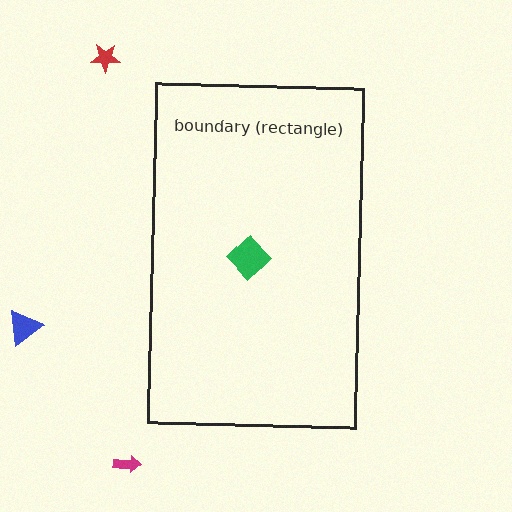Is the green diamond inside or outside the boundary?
Inside.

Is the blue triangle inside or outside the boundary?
Outside.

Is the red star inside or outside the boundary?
Outside.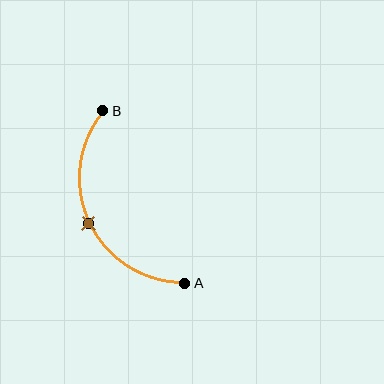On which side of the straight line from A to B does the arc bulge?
The arc bulges to the left of the straight line connecting A and B.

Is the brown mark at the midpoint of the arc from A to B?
Yes. The brown mark lies on the arc at equal arc-length from both A and B — it is the arc midpoint.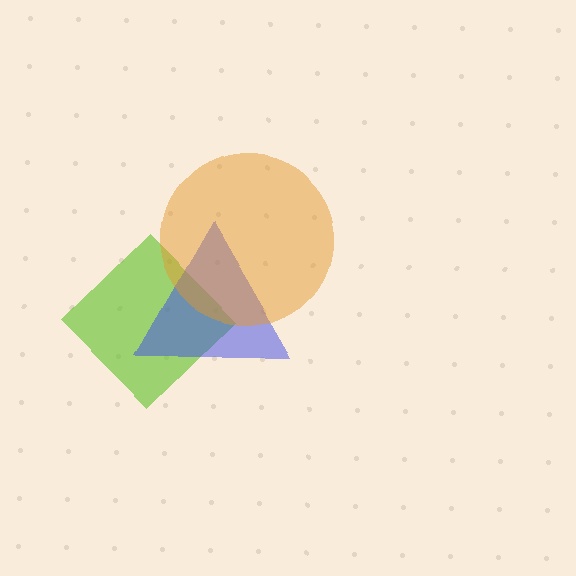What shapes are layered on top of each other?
The layered shapes are: a lime diamond, a blue triangle, an orange circle.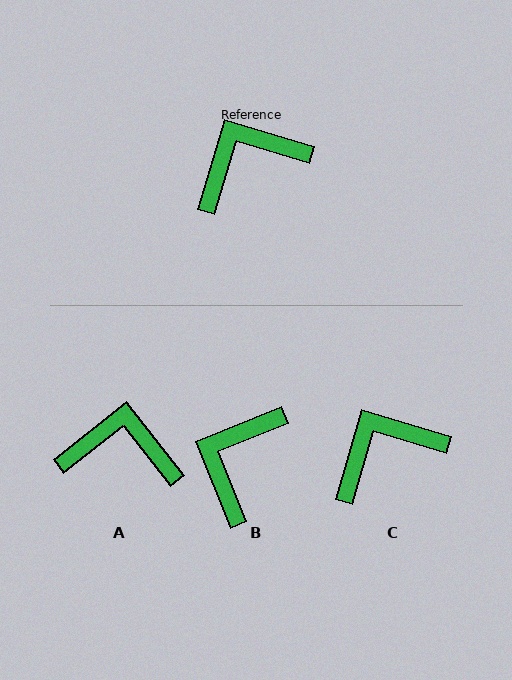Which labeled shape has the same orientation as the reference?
C.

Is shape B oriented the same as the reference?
No, it is off by about 39 degrees.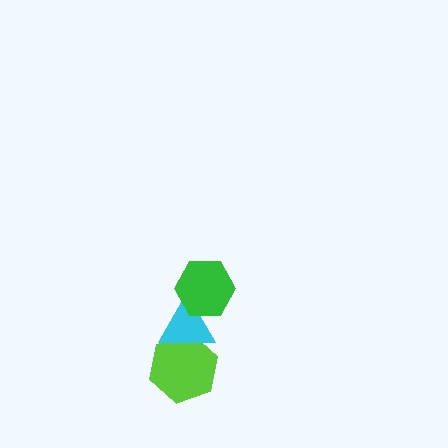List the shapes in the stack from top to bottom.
From top to bottom: the green hexagon, the cyan triangle, the lime hexagon.